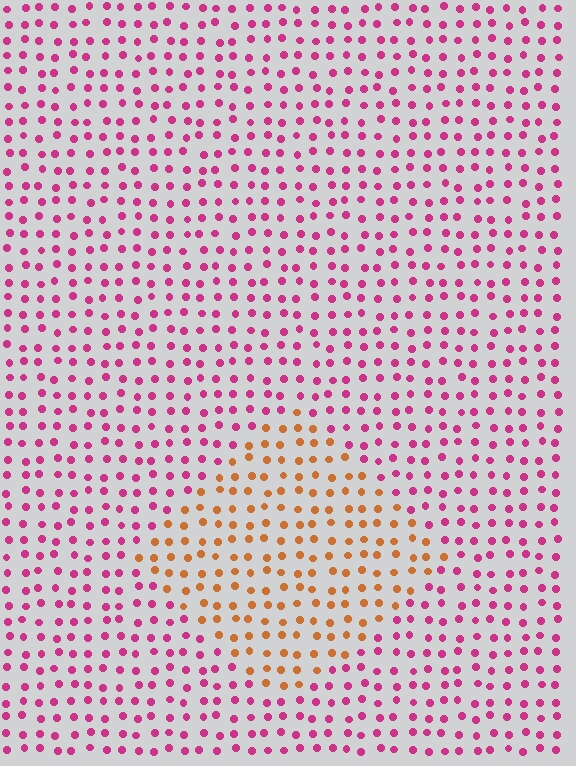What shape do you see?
I see a diamond.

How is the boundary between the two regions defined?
The boundary is defined purely by a slight shift in hue (about 58 degrees). Spacing, size, and orientation are identical on both sides.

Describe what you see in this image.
The image is filled with small magenta elements in a uniform arrangement. A diamond-shaped region is visible where the elements are tinted to a slightly different hue, forming a subtle color boundary.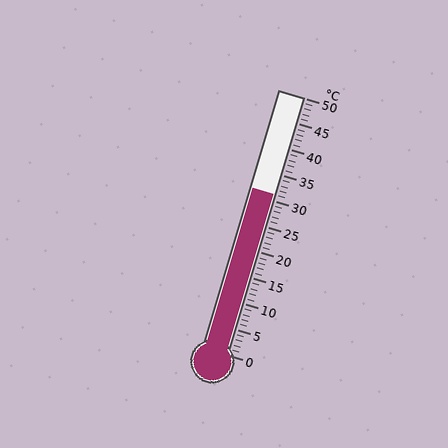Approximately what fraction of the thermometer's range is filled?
The thermometer is filled to approximately 60% of its range.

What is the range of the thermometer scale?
The thermometer scale ranges from 0°C to 50°C.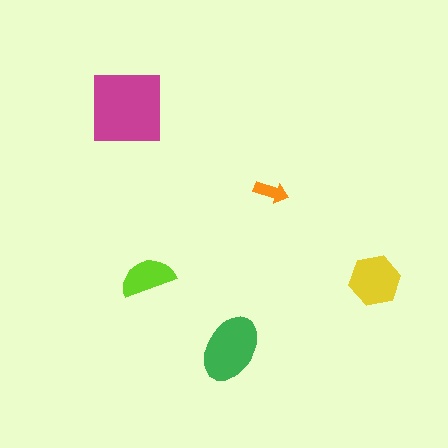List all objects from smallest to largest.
The orange arrow, the lime semicircle, the yellow hexagon, the green ellipse, the magenta square.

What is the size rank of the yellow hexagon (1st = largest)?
3rd.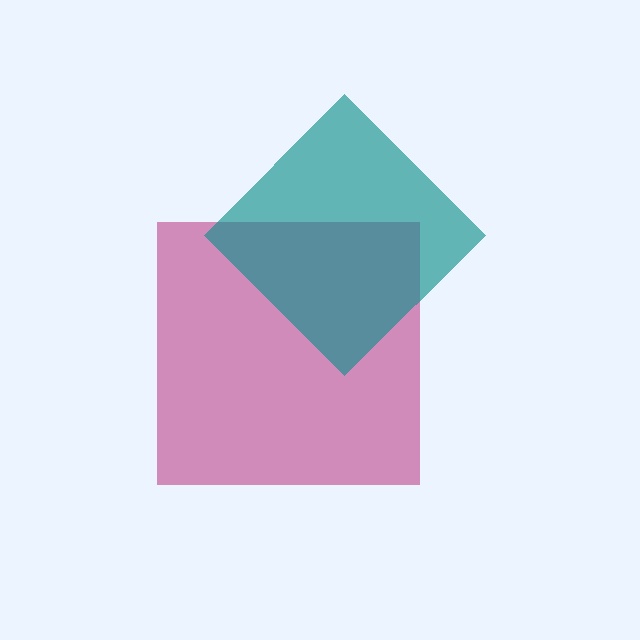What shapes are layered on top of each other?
The layered shapes are: a magenta square, a teal diamond.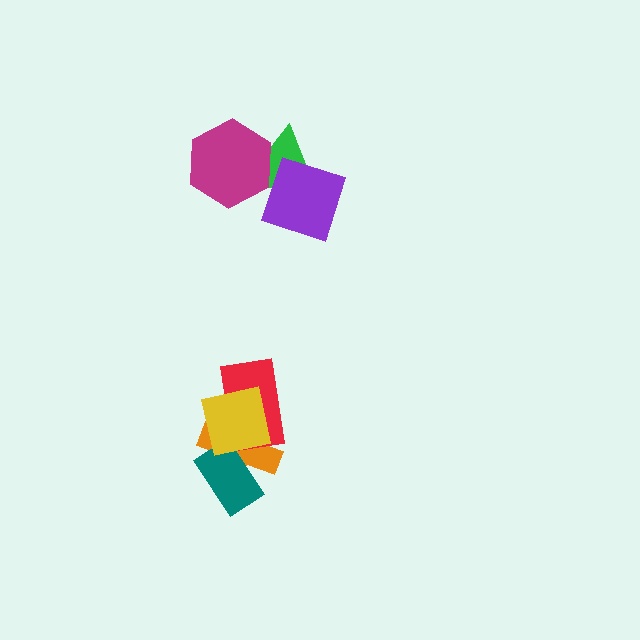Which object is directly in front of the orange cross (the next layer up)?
The red rectangle is directly in front of the orange cross.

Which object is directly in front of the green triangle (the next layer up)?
The purple square is directly in front of the green triangle.